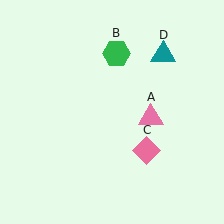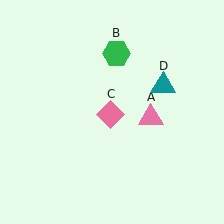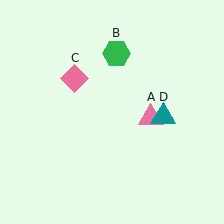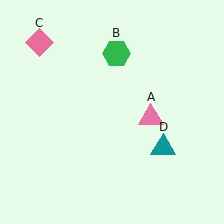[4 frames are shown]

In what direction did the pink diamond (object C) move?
The pink diamond (object C) moved up and to the left.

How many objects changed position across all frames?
2 objects changed position: pink diamond (object C), teal triangle (object D).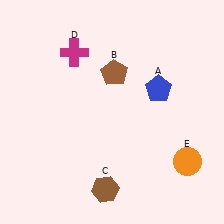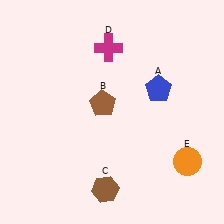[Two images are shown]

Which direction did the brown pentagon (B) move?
The brown pentagon (B) moved down.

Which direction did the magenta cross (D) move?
The magenta cross (D) moved right.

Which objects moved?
The objects that moved are: the brown pentagon (B), the magenta cross (D).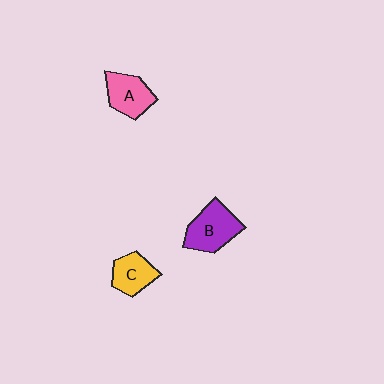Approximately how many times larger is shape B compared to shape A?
Approximately 1.2 times.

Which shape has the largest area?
Shape B (purple).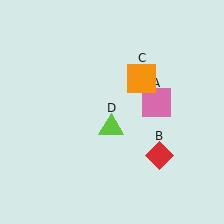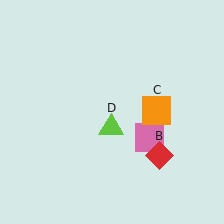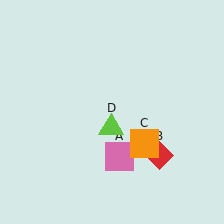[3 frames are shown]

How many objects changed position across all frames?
2 objects changed position: pink square (object A), orange square (object C).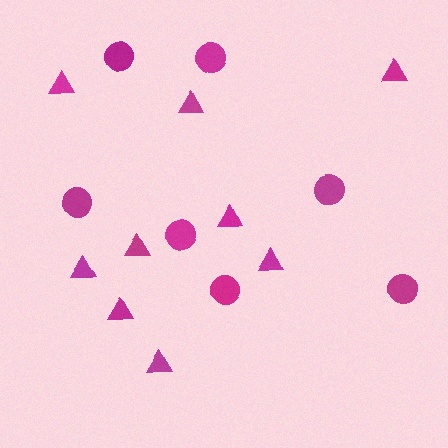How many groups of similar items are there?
There are 2 groups: one group of triangles (9) and one group of circles (7).